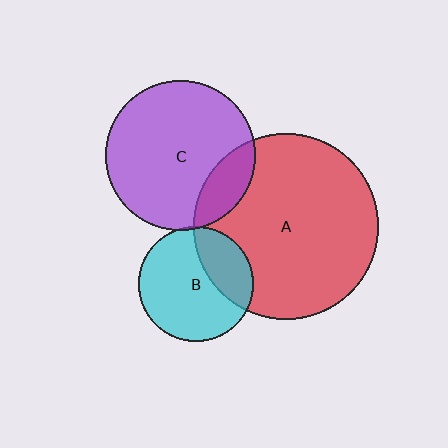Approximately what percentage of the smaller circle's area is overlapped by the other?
Approximately 15%.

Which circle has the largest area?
Circle A (red).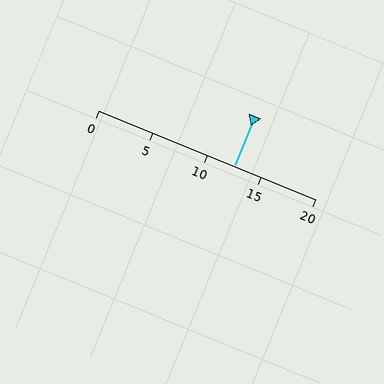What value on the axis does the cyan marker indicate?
The marker indicates approximately 12.5.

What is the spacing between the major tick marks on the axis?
The major ticks are spaced 5 apart.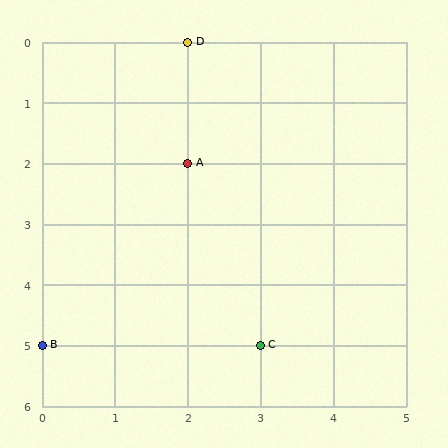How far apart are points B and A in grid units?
Points B and A are 2 columns and 3 rows apart (about 3.6 grid units diagonally).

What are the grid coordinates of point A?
Point A is at grid coordinates (2, 2).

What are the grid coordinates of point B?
Point B is at grid coordinates (0, 5).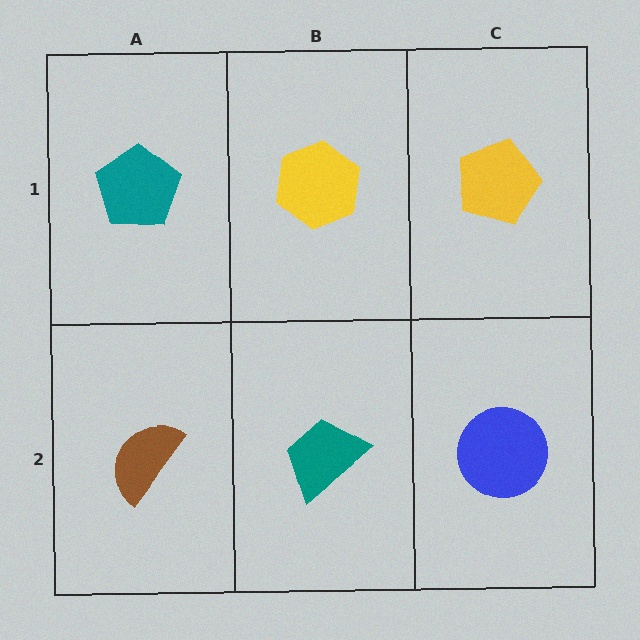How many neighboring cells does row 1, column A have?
2.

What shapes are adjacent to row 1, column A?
A brown semicircle (row 2, column A), a yellow hexagon (row 1, column B).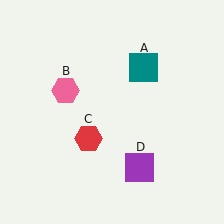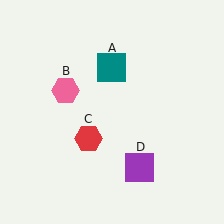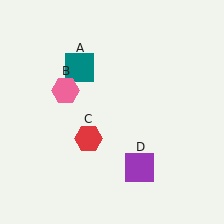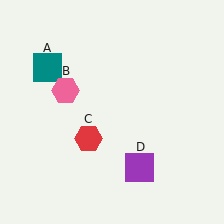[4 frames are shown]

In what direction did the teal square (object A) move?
The teal square (object A) moved left.